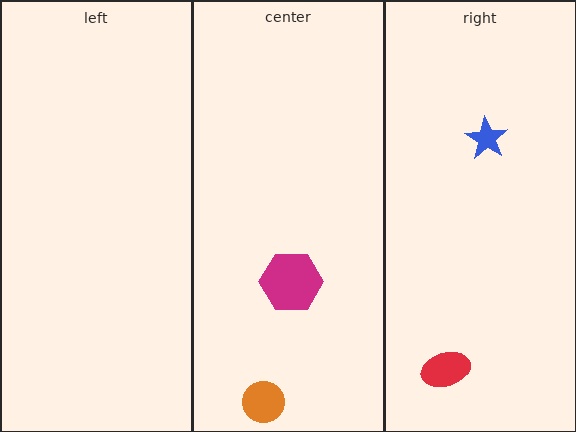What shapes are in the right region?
The red ellipse, the blue star.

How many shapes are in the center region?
2.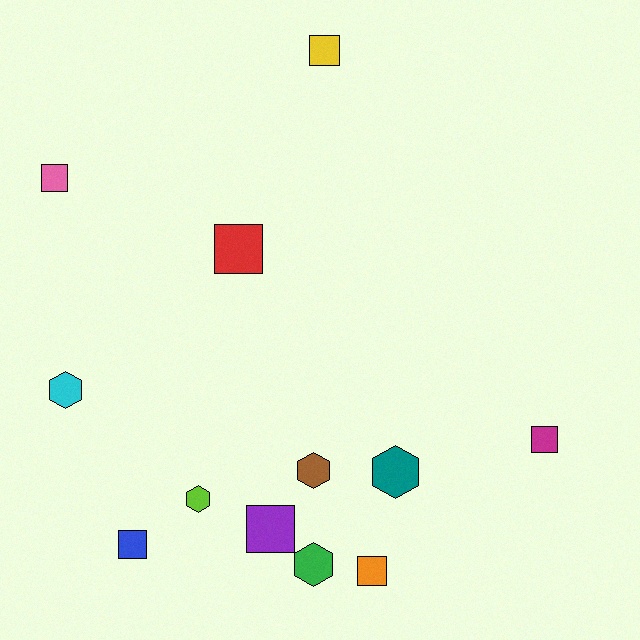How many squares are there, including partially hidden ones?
There are 7 squares.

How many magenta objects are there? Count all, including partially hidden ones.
There is 1 magenta object.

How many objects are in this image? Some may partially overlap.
There are 12 objects.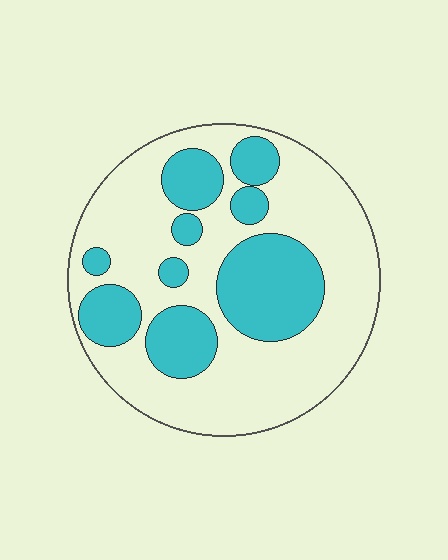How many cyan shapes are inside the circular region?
9.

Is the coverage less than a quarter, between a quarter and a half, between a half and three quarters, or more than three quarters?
Between a quarter and a half.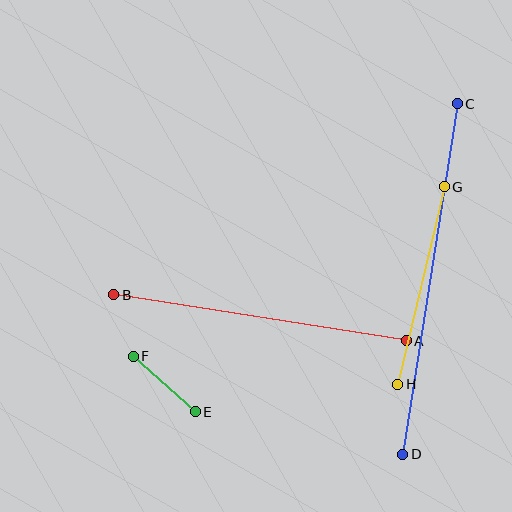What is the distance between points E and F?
The distance is approximately 83 pixels.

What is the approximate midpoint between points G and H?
The midpoint is at approximately (421, 285) pixels.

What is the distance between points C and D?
The distance is approximately 355 pixels.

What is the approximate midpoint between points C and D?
The midpoint is at approximately (430, 279) pixels.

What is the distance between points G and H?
The distance is approximately 203 pixels.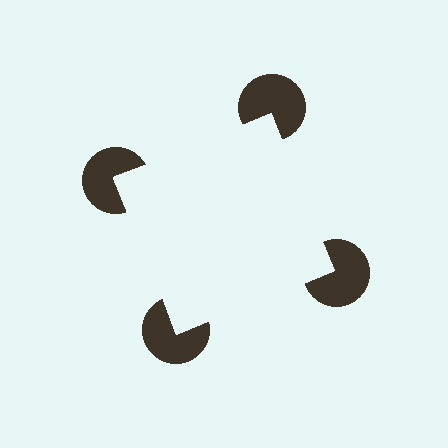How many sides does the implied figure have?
4 sides.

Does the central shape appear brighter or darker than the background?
It typically appears slightly brighter than the background, even though no actual brightness change is drawn.